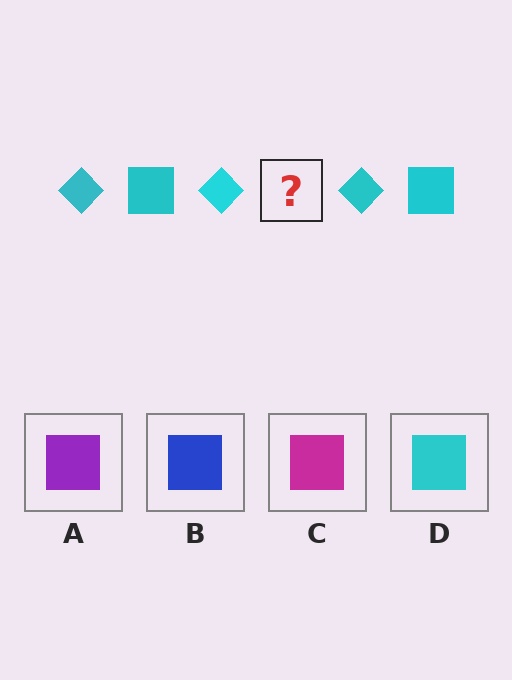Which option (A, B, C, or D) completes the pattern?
D.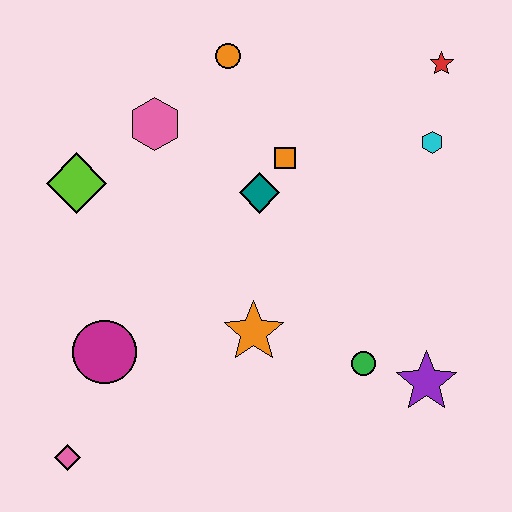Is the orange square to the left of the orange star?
No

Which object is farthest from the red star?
The pink diamond is farthest from the red star.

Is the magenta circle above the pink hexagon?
No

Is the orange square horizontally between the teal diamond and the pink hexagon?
No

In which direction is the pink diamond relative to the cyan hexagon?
The pink diamond is to the left of the cyan hexagon.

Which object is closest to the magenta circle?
The pink diamond is closest to the magenta circle.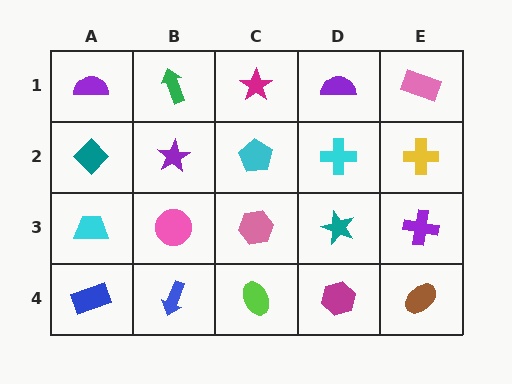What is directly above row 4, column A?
A cyan trapezoid.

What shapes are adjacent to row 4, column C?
A pink hexagon (row 3, column C), a blue arrow (row 4, column B), a magenta hexagon (row 4, column D).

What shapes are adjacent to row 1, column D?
A cyan cross (row 2, column D), a magenta star (row 1, column C), a pink rectangle (row 1, column E).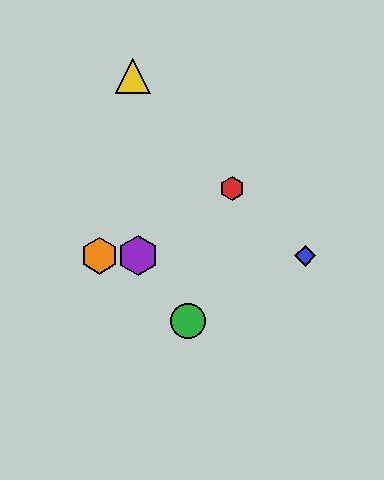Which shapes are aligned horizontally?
The blue diamond, the purple hexagon, the orange hexagon are aligned horizontally.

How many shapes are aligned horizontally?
3 shapes (the blue diamond, the purple hexagon, the orange hexagon) are aligned horizontally.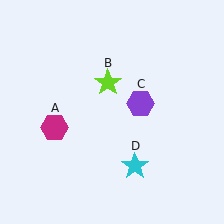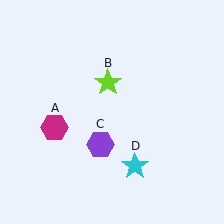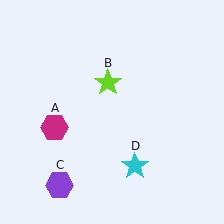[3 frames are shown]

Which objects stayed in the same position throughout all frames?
Magenta hexagon (object A) and lime star (object B) and cyan star (object D) remained stationary.